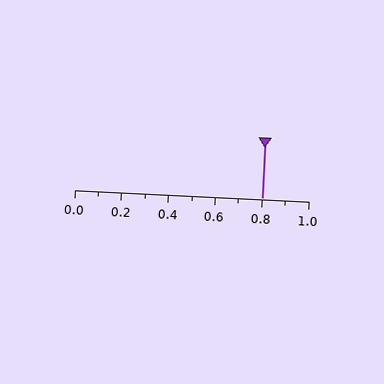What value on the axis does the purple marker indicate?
The marker indicates approximately 0.8.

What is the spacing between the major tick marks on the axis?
The major ticks are spaced 0.2 apart.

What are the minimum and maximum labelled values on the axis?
The axis runs from 0.0 to 1.0.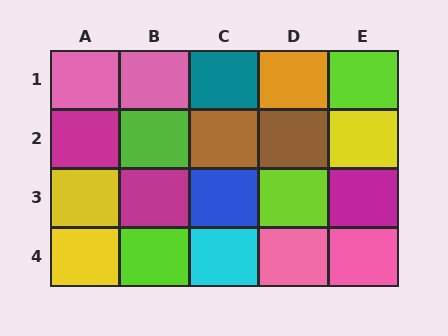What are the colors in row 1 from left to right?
Pink, pink, teal, orange, lime.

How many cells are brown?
2 cells are brown.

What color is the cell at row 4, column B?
Lime.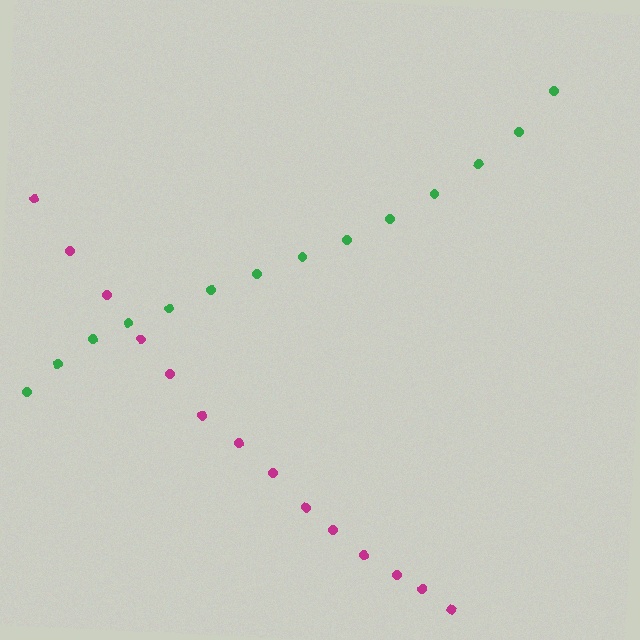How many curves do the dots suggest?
There are 2 distinct paths.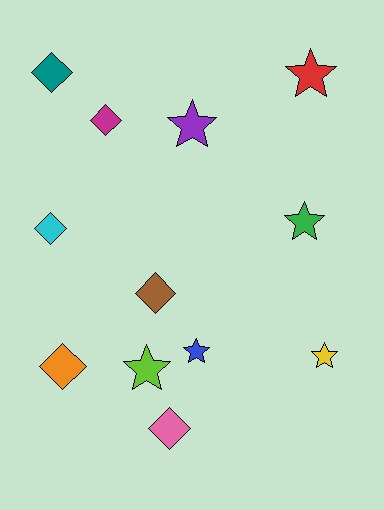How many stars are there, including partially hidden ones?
There are 6 stars.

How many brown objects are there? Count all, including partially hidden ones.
There is 1 brown object.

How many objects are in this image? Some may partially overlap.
There are 12 objects.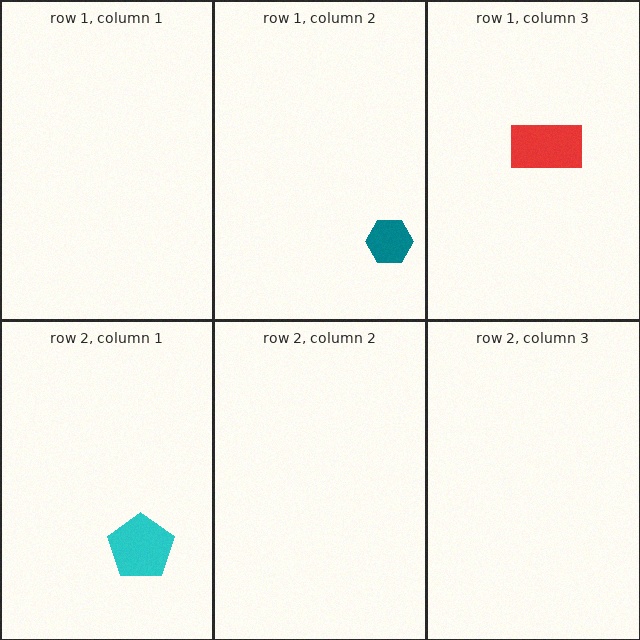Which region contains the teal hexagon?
The row 1, column 2 region.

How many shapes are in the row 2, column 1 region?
1.